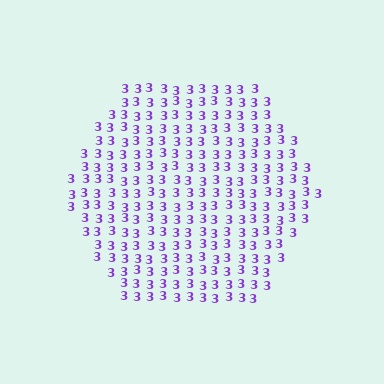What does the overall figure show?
The overall figure shows a hexagon.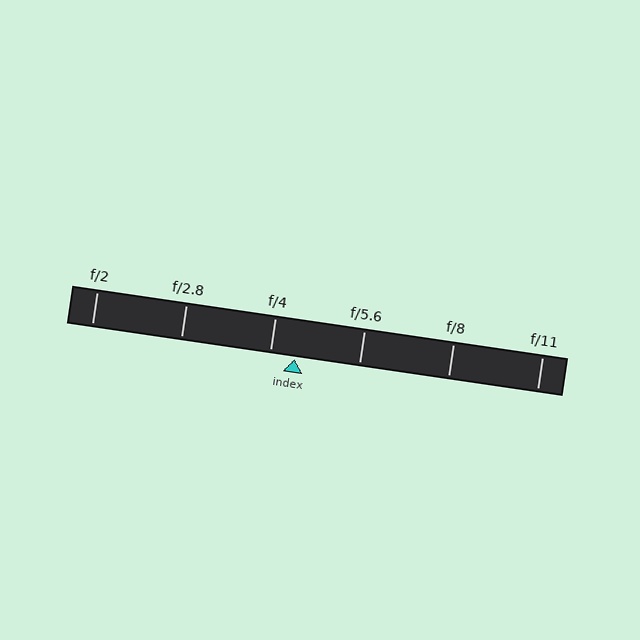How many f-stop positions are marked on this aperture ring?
There are 6 f-stop positions marked.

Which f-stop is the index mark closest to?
The index mark is closest to f/4.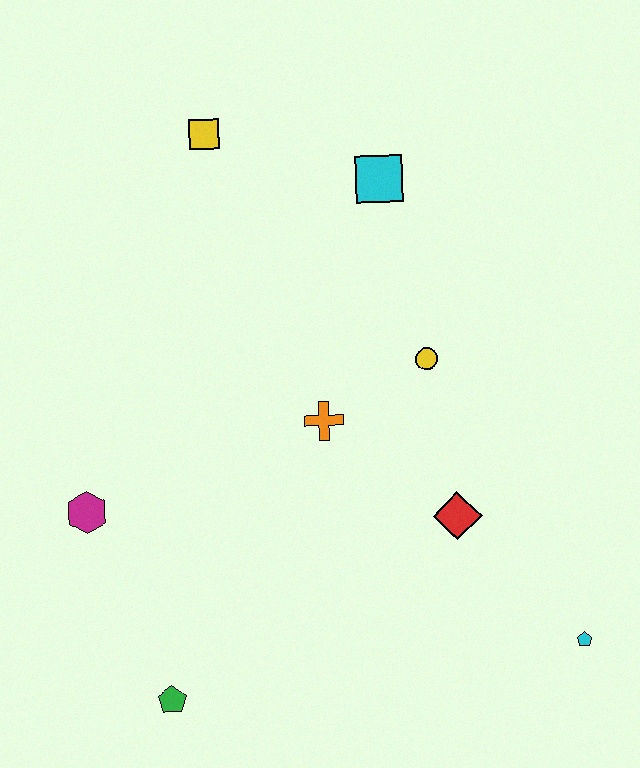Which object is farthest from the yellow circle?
The green pentagon is farthest from the yellow circle.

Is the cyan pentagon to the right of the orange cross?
Yes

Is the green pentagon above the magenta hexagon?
No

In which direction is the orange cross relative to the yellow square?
The orange cross is below the yellow square.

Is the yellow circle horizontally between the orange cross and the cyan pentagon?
Yes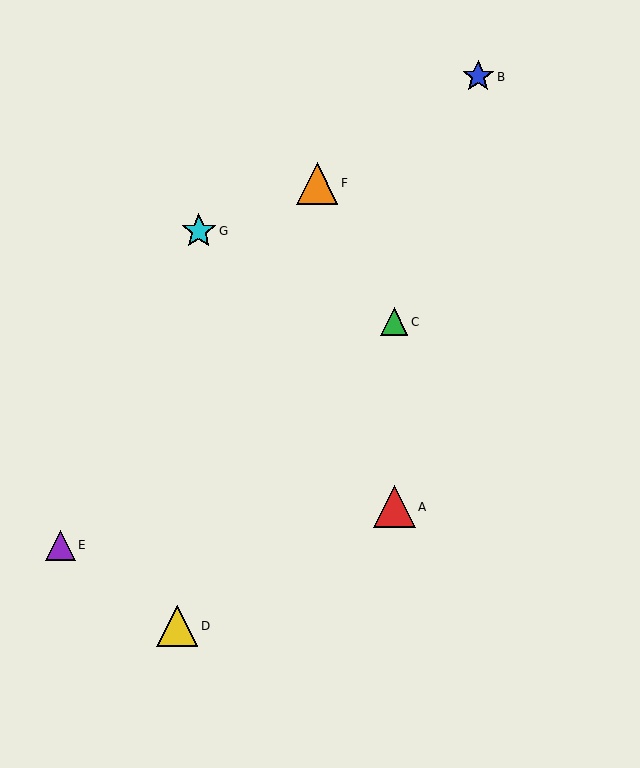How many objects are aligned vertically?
2 objects (A, C) are aligned vertically.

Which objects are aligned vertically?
Objects A, C are aligned vertically.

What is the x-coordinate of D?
Object D is at x≈177.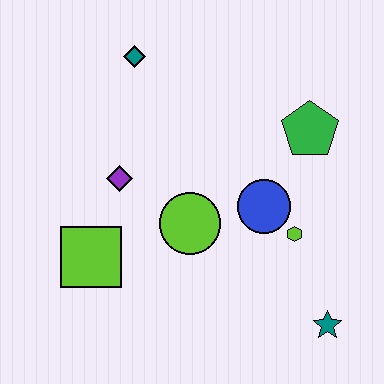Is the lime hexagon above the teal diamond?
No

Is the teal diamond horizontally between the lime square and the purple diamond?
No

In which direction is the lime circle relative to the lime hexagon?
The lime circle is to the left of the lime hexagon.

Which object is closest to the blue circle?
The lime hexagon is closest to the blue circle.